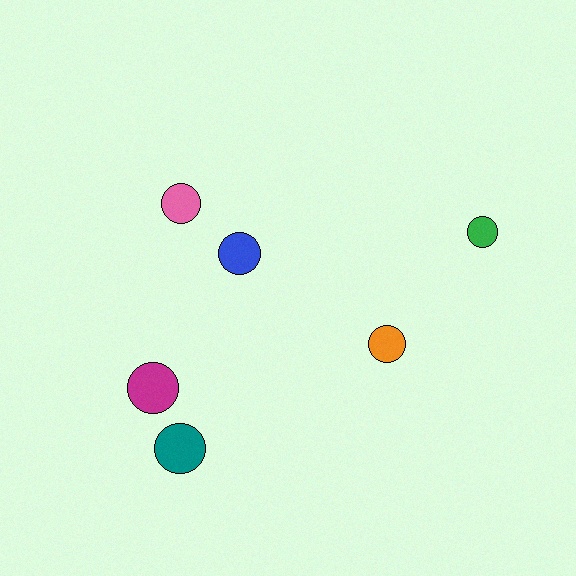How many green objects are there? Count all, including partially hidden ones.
There is 1 green object.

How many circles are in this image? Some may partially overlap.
There are 6 circles.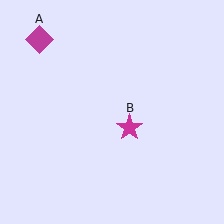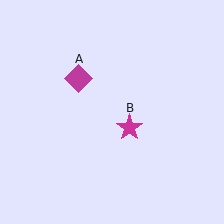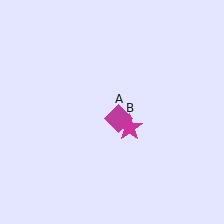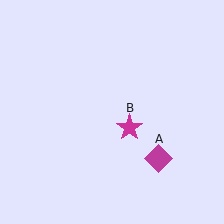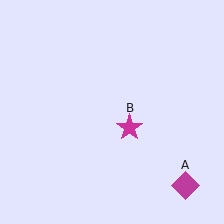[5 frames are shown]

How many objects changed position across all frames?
1 object changed position: magenta diamond (object A).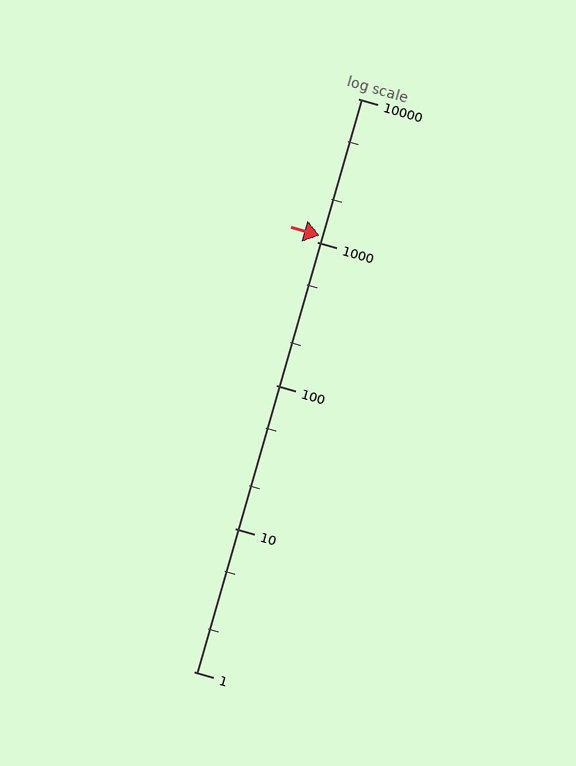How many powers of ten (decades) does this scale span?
The scale spans 4 decades, from 1 to 10000.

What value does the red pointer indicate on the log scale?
The pointer indicates approximately 1100.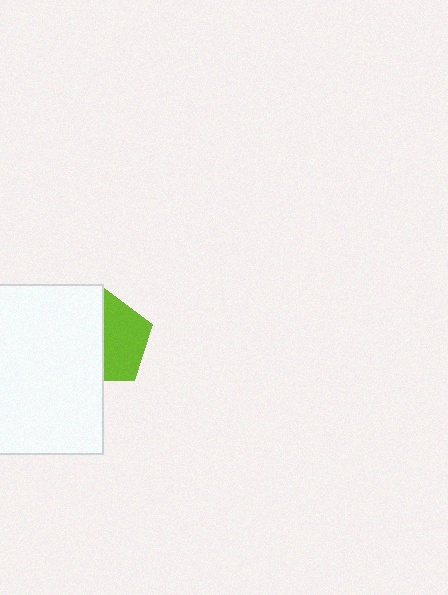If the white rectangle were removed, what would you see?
You would see the complete lime pentagon.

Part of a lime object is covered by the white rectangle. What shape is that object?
It is a pentagon.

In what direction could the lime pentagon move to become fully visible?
The lime pentagon could move right. That would shift it out from behind the white rectangle entirely.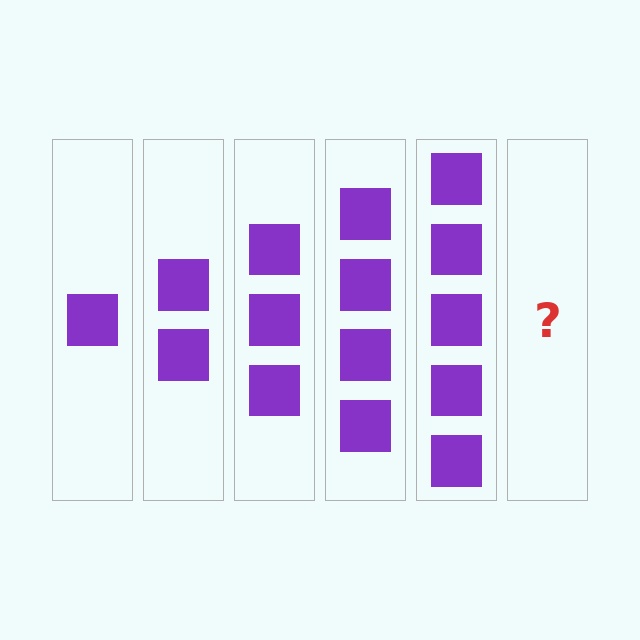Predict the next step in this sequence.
The next step is 6 squares.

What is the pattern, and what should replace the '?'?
The pattern is that each step adds one more square. The '?' should be 6 squares.